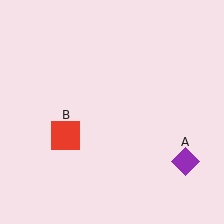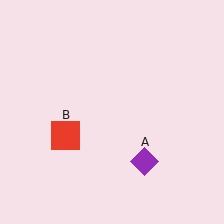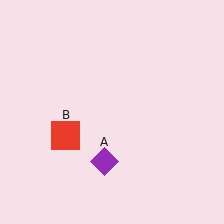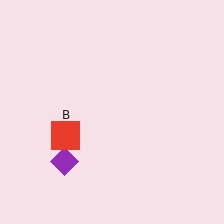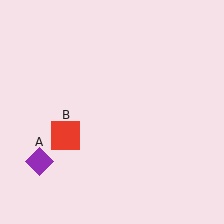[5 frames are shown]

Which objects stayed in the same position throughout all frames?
Red square (object B) remained stationary.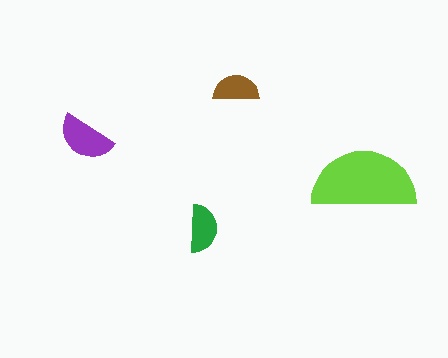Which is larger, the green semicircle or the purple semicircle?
The purple one.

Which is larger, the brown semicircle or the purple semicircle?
The purple one.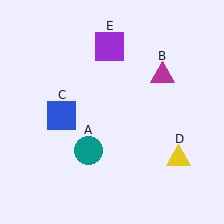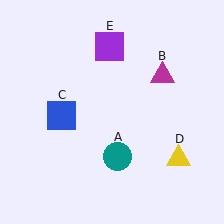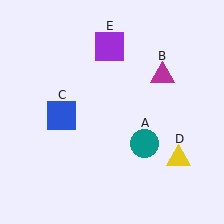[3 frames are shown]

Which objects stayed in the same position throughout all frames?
Magenta triangle (object B) and blue square (object C) and yellow triangle (object D) and purple square (object E) remained stationary.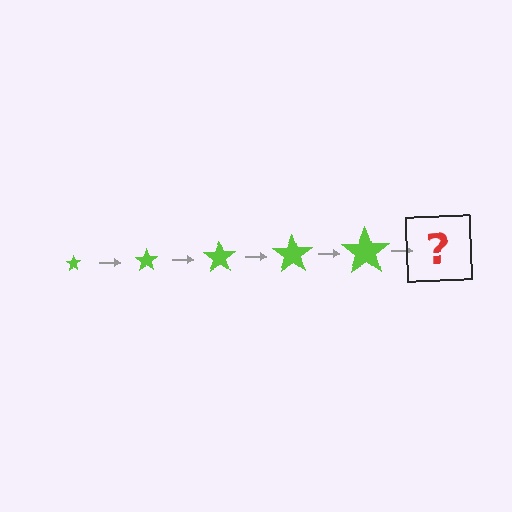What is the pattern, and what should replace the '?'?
The pattern is that the star gets progressively larger each step. The '?' should be a lime star, larger than the previous one.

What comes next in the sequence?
The next element should be a lime star, larger than the previous one.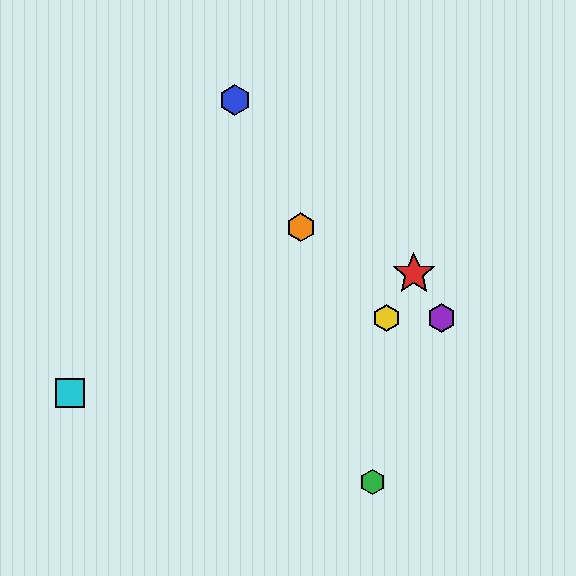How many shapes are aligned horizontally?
2 shapes (the yellow hexagon, the purple hexagon) are aligned horizontally.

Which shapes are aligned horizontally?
The yellow hexagon, the purple hexagon are aligned horizontally.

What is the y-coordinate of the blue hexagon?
The blue hexagon is at y≈100.